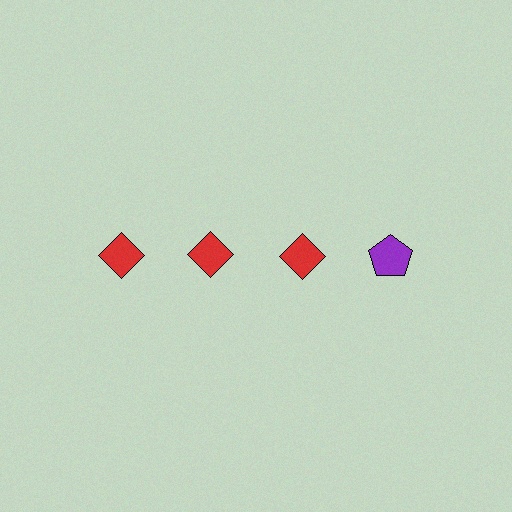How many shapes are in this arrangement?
There are 4 shapes arranged in a grid pattern.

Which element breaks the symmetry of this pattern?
The purple pentagon in the top row, second from right column breaks the symmetry. All other shapes are red diamonds.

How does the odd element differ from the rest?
It differs in both color (purple instead of red) and shape (pentagon instead of diamond).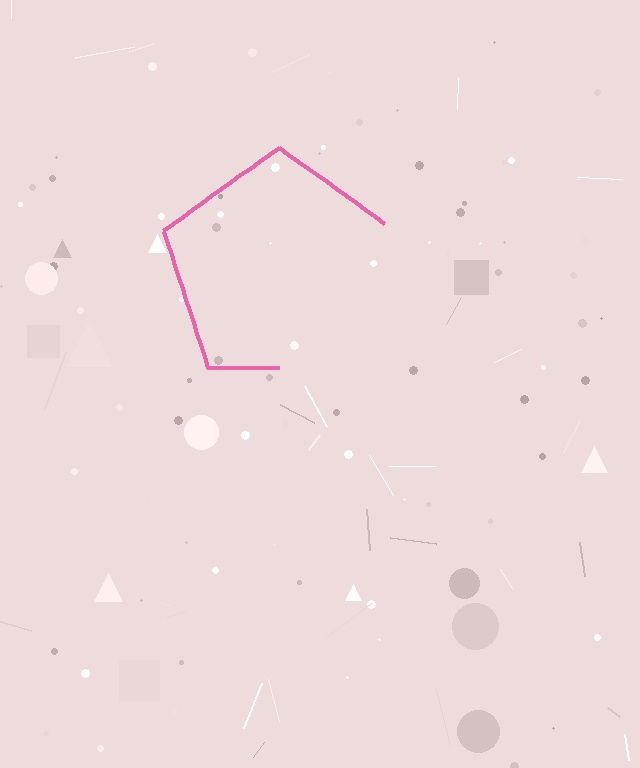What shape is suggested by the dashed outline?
The dashed outline suggests a pentagon.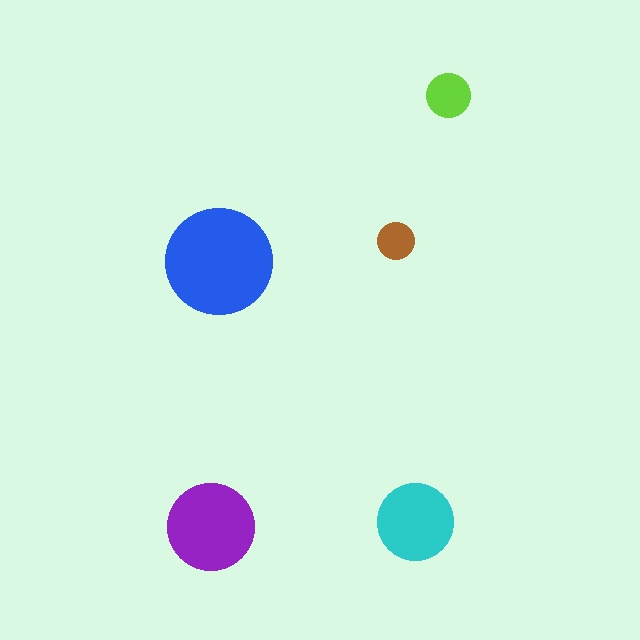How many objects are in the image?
There are 5 objects in the image.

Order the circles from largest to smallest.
the blue one, the purple one, the cyan one, the lime one, the brown one.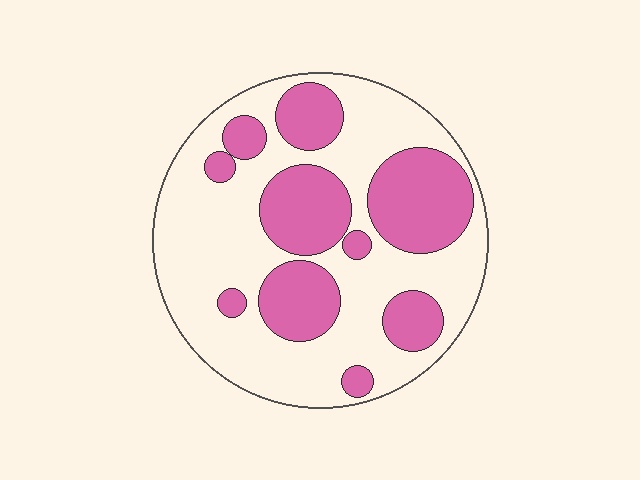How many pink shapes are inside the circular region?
10.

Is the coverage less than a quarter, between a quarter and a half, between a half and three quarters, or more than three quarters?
Between a quarter and a half.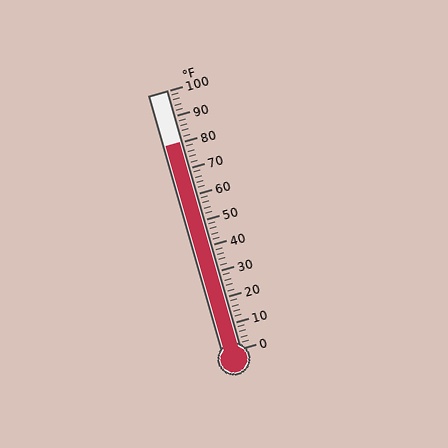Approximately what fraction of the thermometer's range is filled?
The thermometer is filled to approximately 80% of its range.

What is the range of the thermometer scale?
The thermometer scale ranges from 0°F to 100°F.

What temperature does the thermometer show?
The thermometer shows approximately 80°F.